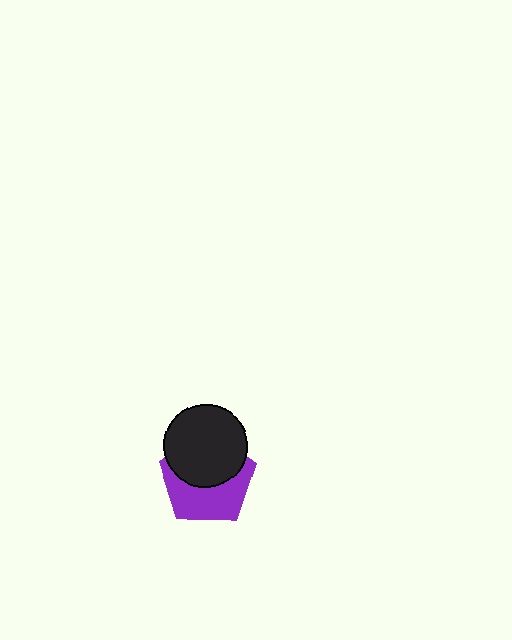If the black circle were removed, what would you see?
You would see the complete purple pentagon.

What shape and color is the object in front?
The object in front is a black circle.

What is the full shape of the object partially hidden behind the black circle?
The partially hidden object is a purple pentagon.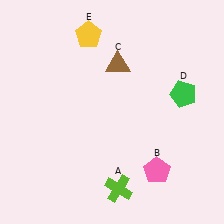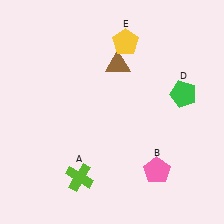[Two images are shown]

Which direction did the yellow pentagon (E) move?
The yellow pentagon (E) moved right.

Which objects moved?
The objects that moved are: the lime cross (A), the yellow pentagon (E).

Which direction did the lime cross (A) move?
The lime cross (A) moved left.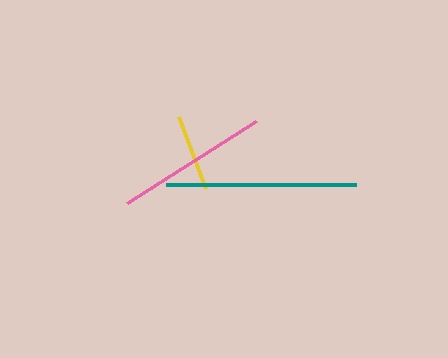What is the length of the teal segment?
The teal segment is approximately 191 pixels long.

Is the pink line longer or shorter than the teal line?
The teal line is longer than the pink line.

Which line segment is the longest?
The teal line is the longest at approximately 191 pixels.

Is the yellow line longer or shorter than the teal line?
The teal line is longer than the yellow line.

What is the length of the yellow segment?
The yellow segment is approximately 77 pixels long.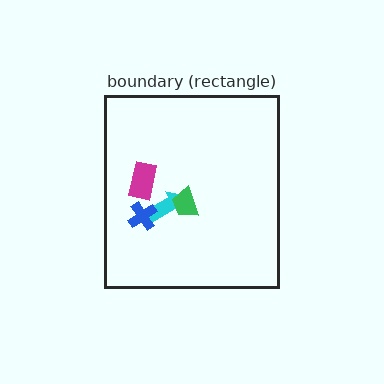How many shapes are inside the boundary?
4 inside, 0 outside.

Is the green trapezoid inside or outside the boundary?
Inside.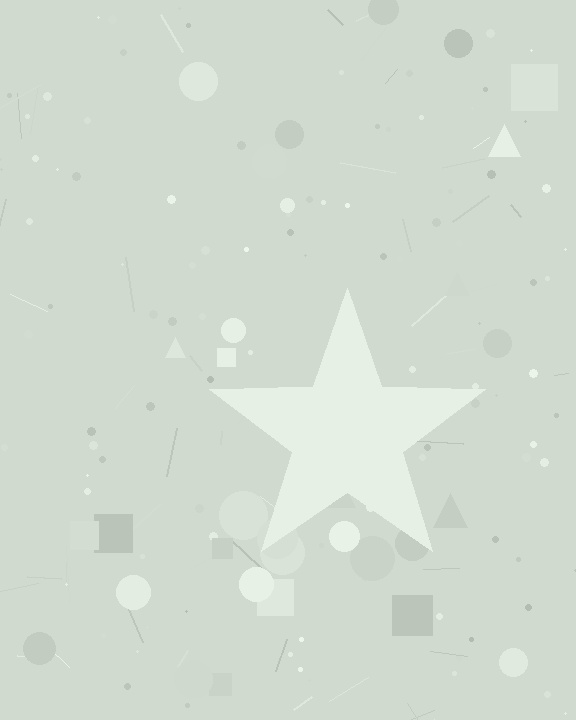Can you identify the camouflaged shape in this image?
The camouflaged shape is a star.